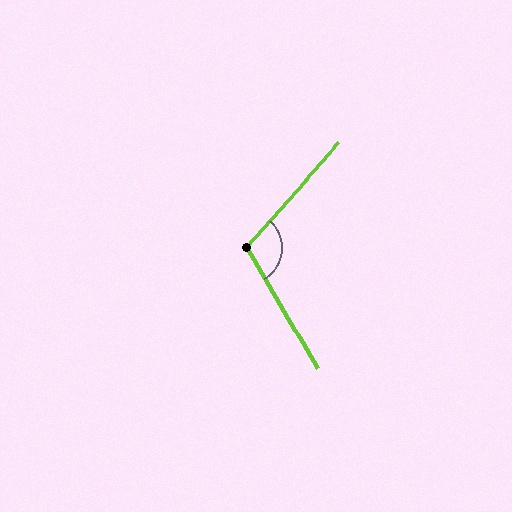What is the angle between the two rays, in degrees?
Approximately 108 degrees.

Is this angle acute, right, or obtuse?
It is obtuse.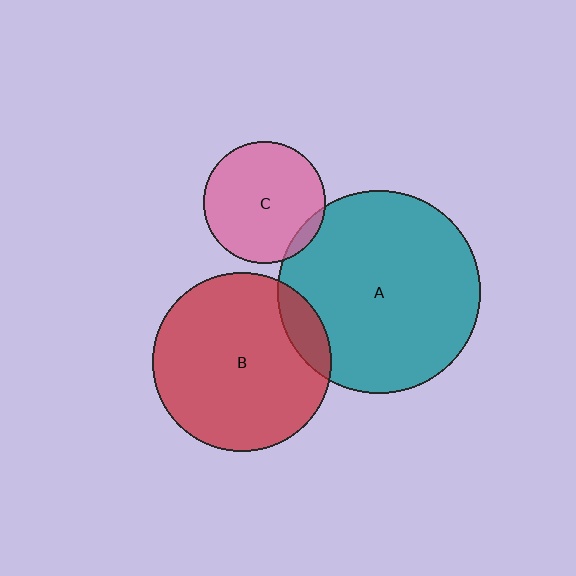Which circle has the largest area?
Circle A (teal).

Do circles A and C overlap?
Yes.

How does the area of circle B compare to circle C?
Approximately 2.2 times.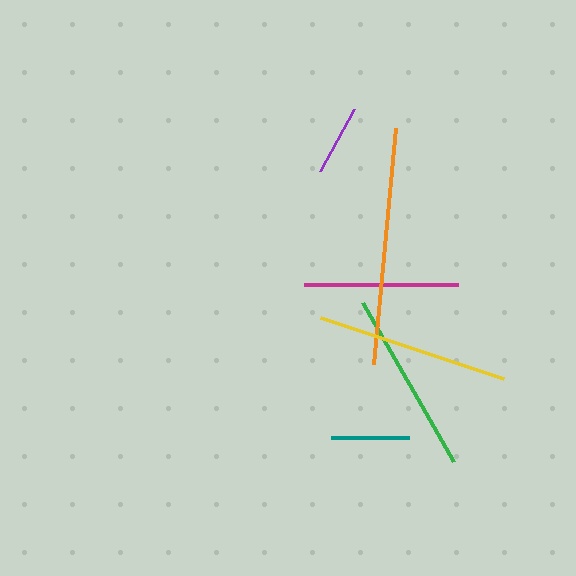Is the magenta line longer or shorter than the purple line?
The magenta line is longer than the purple line.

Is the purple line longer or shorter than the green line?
The green line is longer than the purple line.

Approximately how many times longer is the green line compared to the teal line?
The green line is approximately 2.4 times the length of the teal line.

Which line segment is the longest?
The orange line is the longest at approximately 237 pixels.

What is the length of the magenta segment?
The magenta segment is approximately 154 pixels long.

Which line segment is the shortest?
The purple line is the shortest at approximately 71 pixels.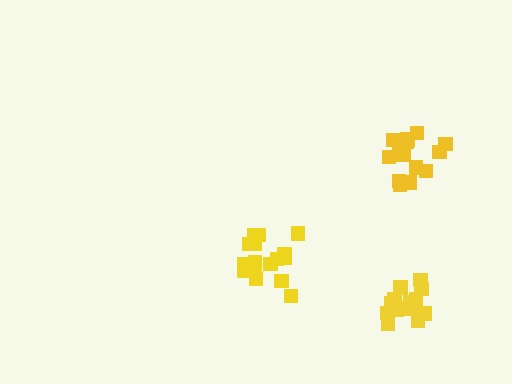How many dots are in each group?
Group 1: 16 dots, Group 2: 14 dots, Group 3: 16 dots (46 total).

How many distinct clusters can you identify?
There are 3 distinct clusters.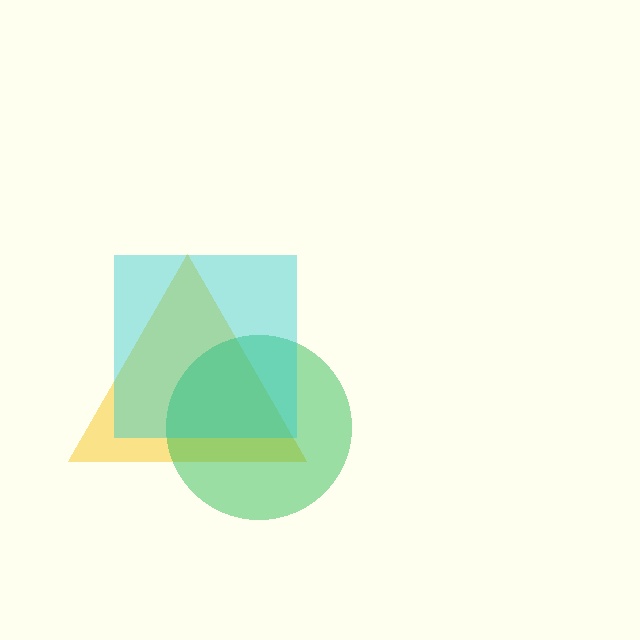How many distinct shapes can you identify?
There are 3 distinct shapes: a yellow triangle, a green circle, a cyan square.